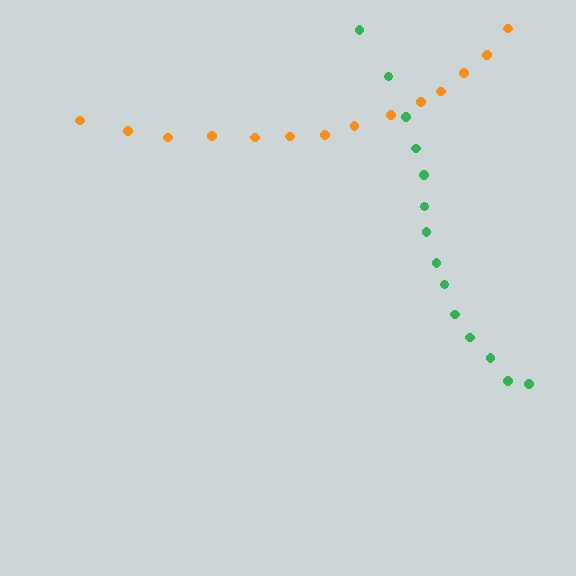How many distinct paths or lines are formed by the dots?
There are 2 distinct paths.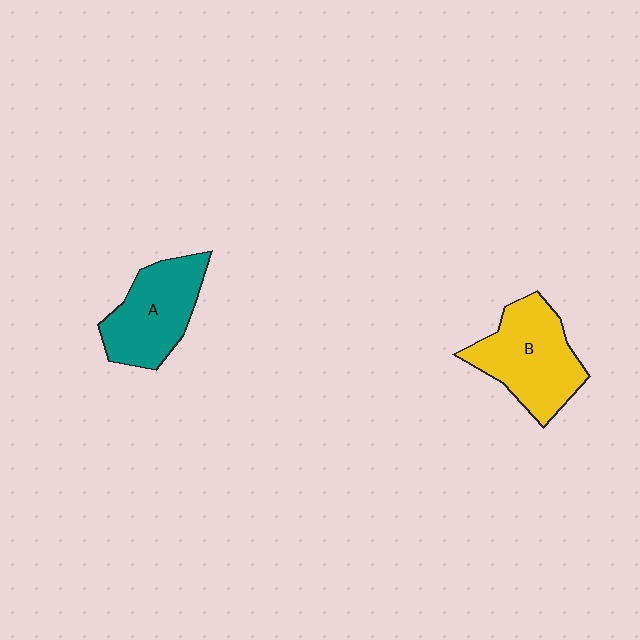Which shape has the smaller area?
Shape A (teal).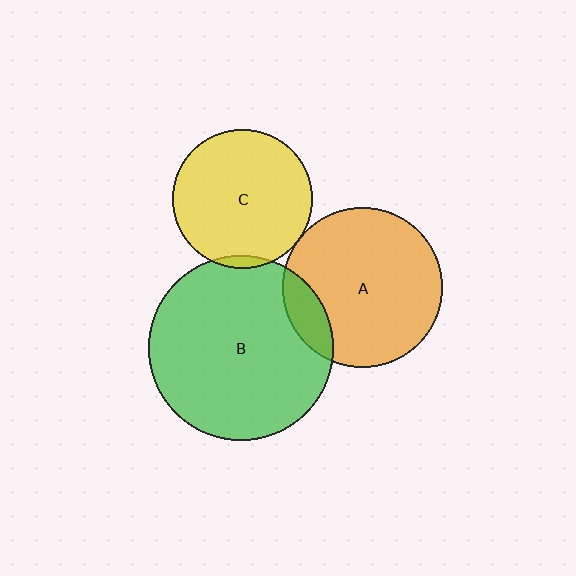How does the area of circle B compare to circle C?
Approximately 1.8 times.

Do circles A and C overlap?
Yes.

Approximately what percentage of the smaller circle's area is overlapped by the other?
Approximately 5%.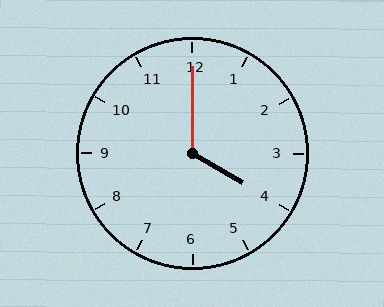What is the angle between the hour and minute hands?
Approximately 120 degrees.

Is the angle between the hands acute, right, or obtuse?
It is obtuse.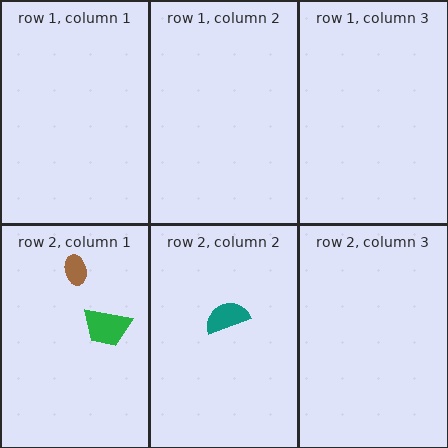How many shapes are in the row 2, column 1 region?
2.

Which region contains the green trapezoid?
The row 2, column 1 region.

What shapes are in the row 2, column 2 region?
The teal semicircle.